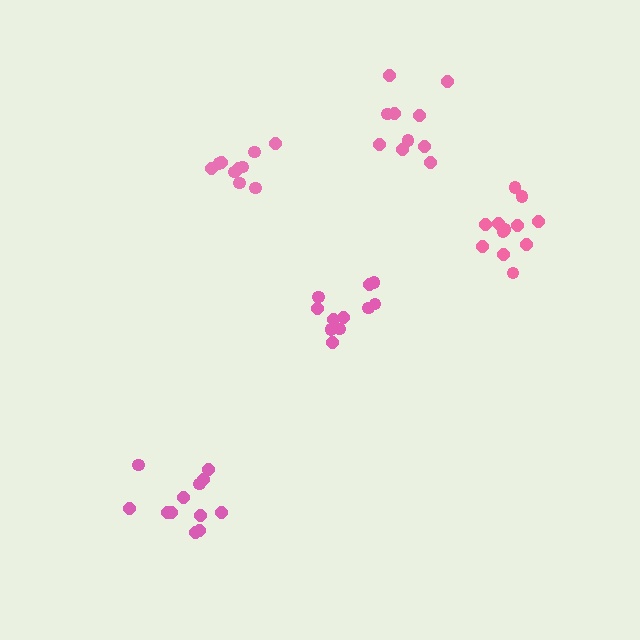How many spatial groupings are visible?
There are 5 spatial groupings.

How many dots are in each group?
Group 1: 10 dots, Group 2: 11 dots, Group 3: 10 dots, Group 4: 12 dots, Group 5: 12 dots (55 total).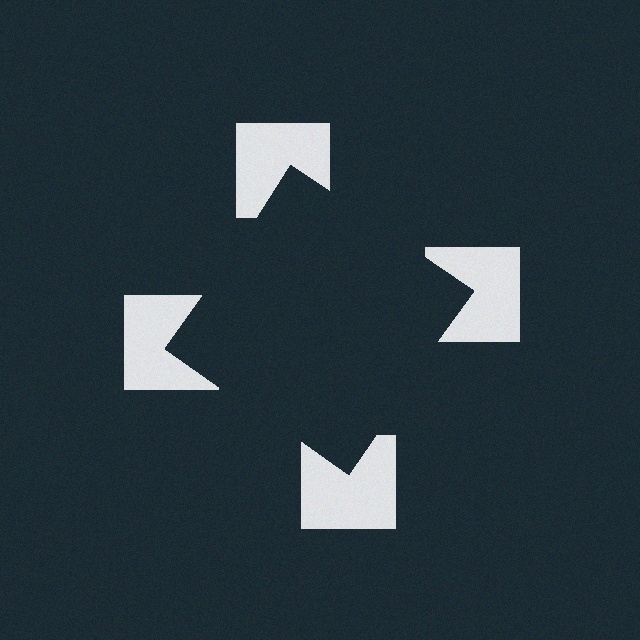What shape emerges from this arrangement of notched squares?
An illusory square — its edges are inferred from the aligned wedge cuts in the notched squares, not physically drawn.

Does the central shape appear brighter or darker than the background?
It typically appears slightly darker than the background, even though no actual brightness change is drawn.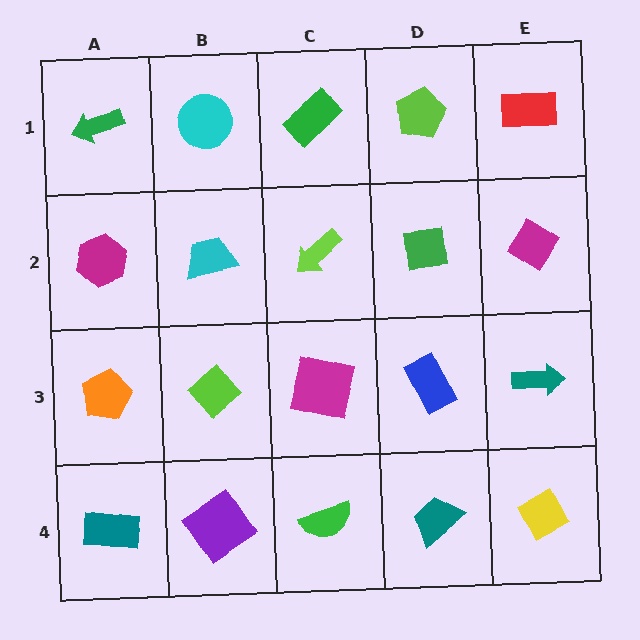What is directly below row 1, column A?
A magenta hexagon.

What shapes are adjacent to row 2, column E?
A red rectangle (row 1, column E), a teal arrow (row 3, column E), a green square (row 2, column D).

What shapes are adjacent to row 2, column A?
A green arrow (row 1, column A), an orange pentagon (row 3, column A), a cyan trapezoid (row 2, column B).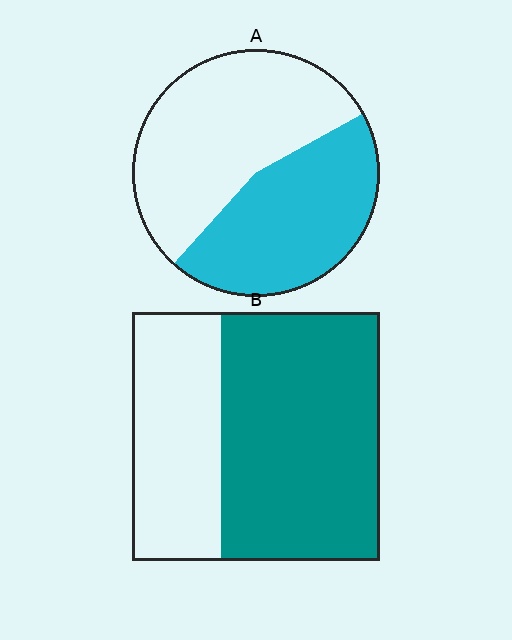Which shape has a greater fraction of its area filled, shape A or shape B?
Shape B.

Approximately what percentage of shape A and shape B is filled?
A is approximately 45% and B is approximately 65%.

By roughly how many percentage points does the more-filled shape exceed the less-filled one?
By roughly 20 percentage points (B over A).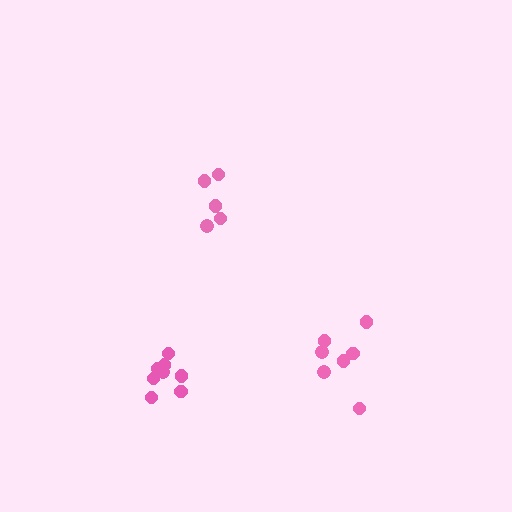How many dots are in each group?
Group 1: 5 dots, Group 2: 8 dots, Group 3: 7 dots (20 total).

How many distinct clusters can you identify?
There are 3 distinct clusters.